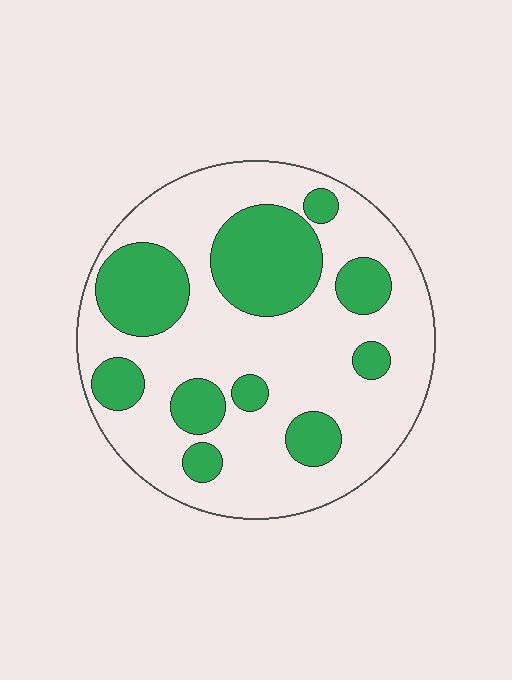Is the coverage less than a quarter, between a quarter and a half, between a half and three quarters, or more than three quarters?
Between a quarter and a half.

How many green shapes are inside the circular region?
10.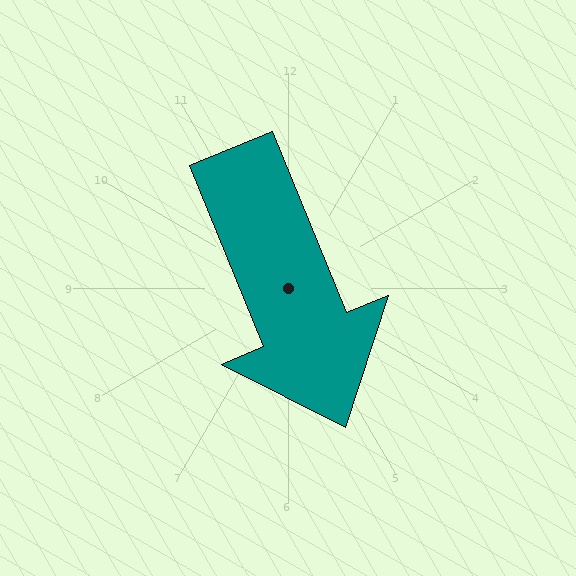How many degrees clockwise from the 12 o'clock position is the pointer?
Approximately 158 degrees.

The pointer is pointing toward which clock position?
Roughly 5 o'clock.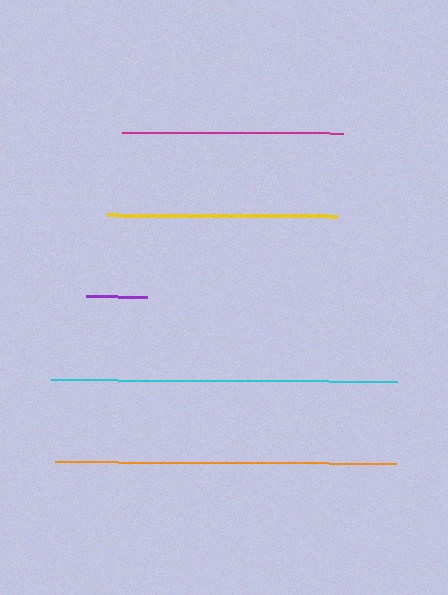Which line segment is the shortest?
The purple line is the shortest at approximately 61 pixels.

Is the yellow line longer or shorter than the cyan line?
The cyan line is longer than the yellow line.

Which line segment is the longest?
The cyan line is the longest at approximately 346 pixels.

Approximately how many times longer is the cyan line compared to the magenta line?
The cyan line is approximately 1.6 times the length of the magenta line.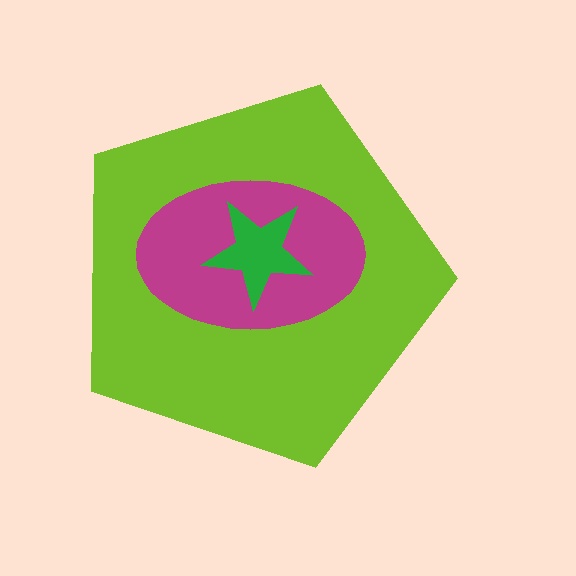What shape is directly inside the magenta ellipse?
The green star.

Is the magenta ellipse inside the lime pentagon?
Yes.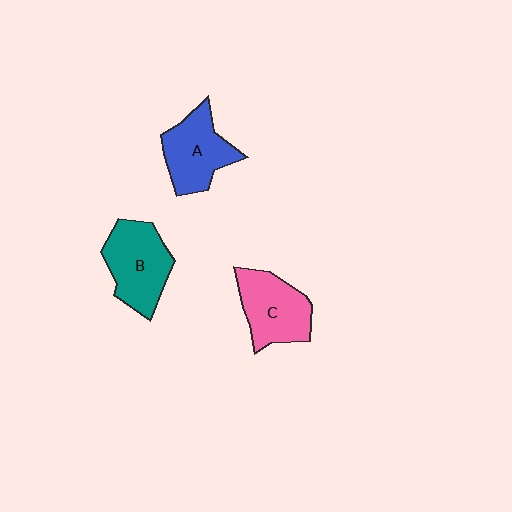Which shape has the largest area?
Shape B (teal).